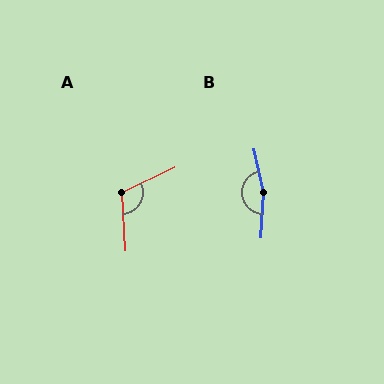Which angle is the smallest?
A, at approximately 112 degrees.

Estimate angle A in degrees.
Approximately 112 degrees.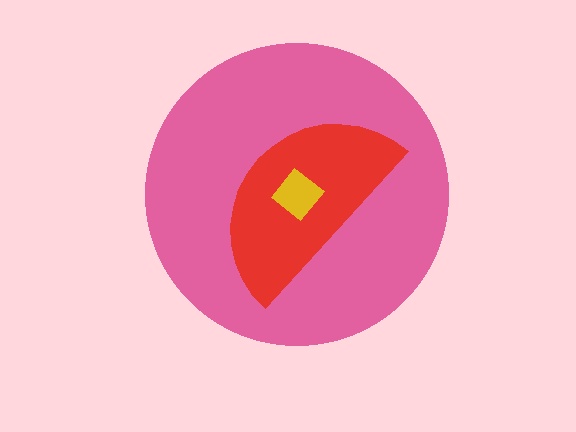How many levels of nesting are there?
3.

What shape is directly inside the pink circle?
The red semicircle.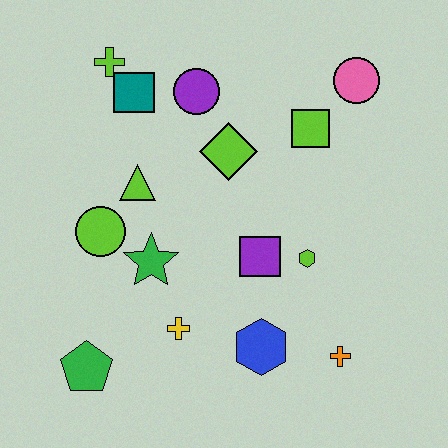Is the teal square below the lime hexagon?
No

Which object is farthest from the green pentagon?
The pink circle is farthest from the green pentagon.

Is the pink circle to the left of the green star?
No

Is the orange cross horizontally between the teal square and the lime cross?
No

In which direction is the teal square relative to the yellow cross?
The teal square is above the yellow cross.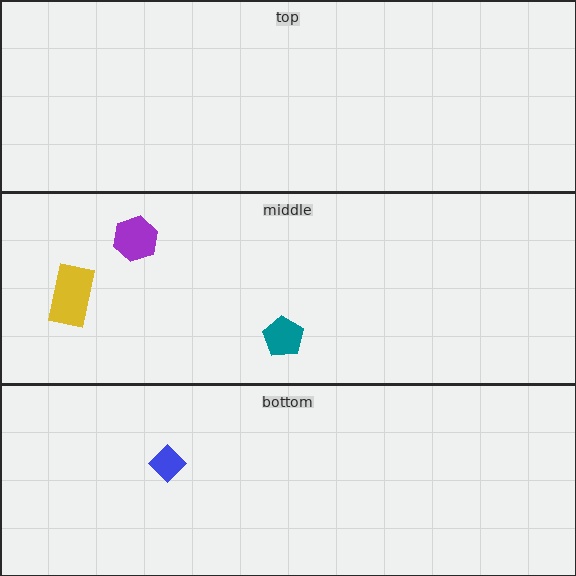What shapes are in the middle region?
The purple hexagon, the yellow rectangle, the teal pentagon.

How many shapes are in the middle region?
3.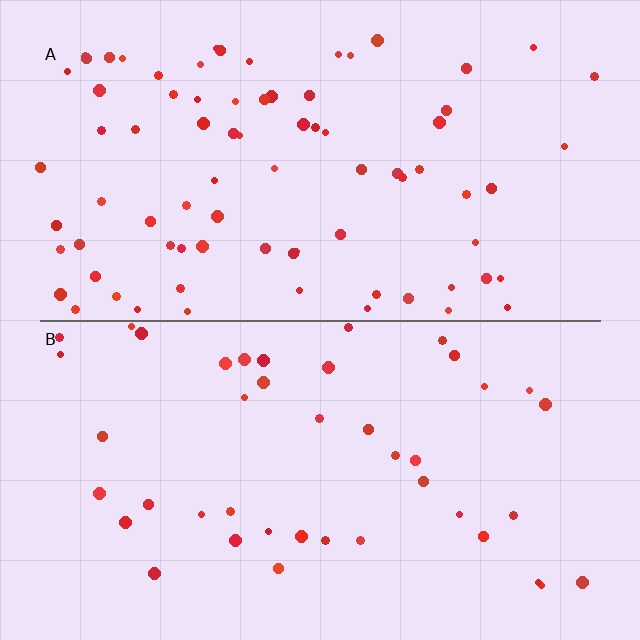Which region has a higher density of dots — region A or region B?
A (the top).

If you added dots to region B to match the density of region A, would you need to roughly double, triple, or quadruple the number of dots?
Approximately double.